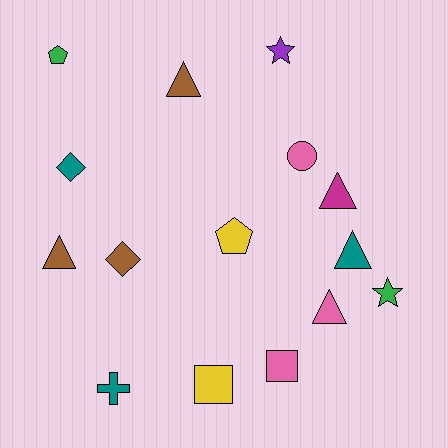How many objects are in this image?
There are 15 objects.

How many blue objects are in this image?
There are no blue objects.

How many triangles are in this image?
There are 5 triangles.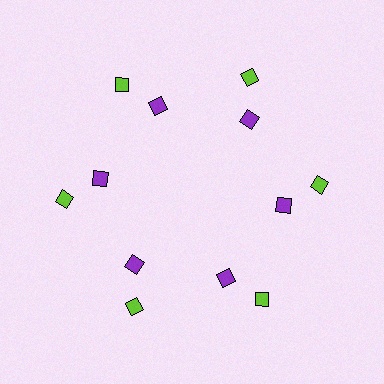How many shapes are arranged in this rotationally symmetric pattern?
There are 12 shapes, arranged in 6 groups of 2.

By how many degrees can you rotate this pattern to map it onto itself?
The pattern maps onto itself every 60 degrees of rotation.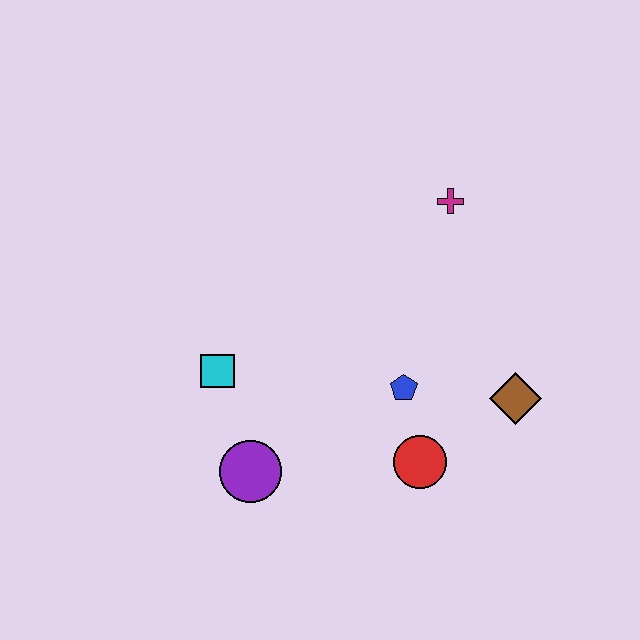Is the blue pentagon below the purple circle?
No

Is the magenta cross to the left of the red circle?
No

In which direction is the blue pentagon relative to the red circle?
The blue pentagon is above the red circle.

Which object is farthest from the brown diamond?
The cyan square is farthest from the brown diamond.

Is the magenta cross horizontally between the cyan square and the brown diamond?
Yes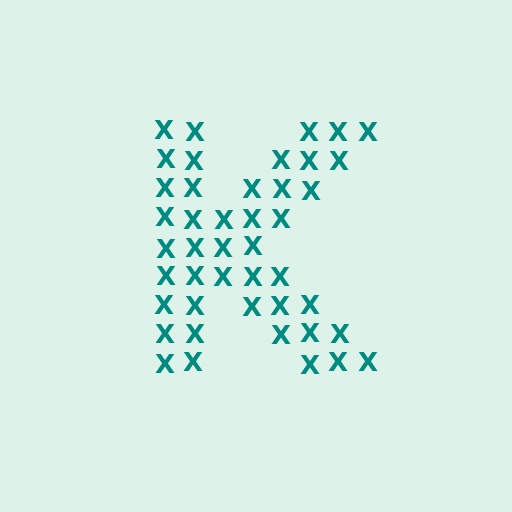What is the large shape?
The large shape is the letter K.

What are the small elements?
The small elements are letter X's.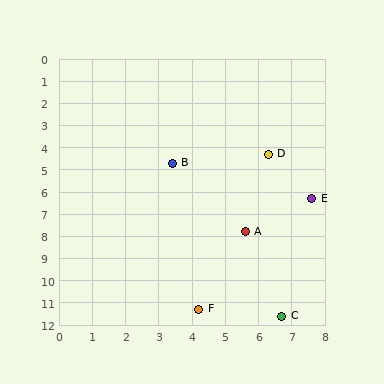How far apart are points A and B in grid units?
Points A and B are about 3.8 grid units apart.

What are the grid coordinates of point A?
Point A is at approximately (5.6, 7.8).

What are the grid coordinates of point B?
Point B is at approximately (3.4, 4.7).